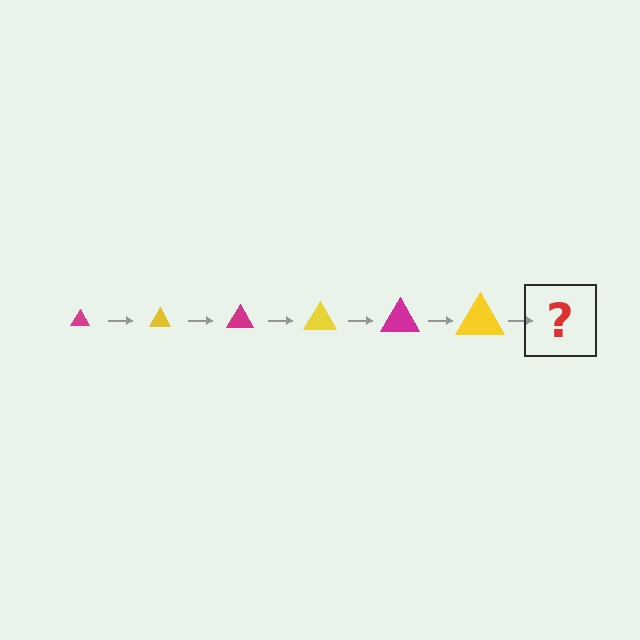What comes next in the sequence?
The next element should be a magenta triangle, larger than the previous one.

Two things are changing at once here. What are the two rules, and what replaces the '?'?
The two rules are that the triangle grows larger each step and the color cycles through magenta and yellow. The '?' should be a magenta triangle, larger than the previous one.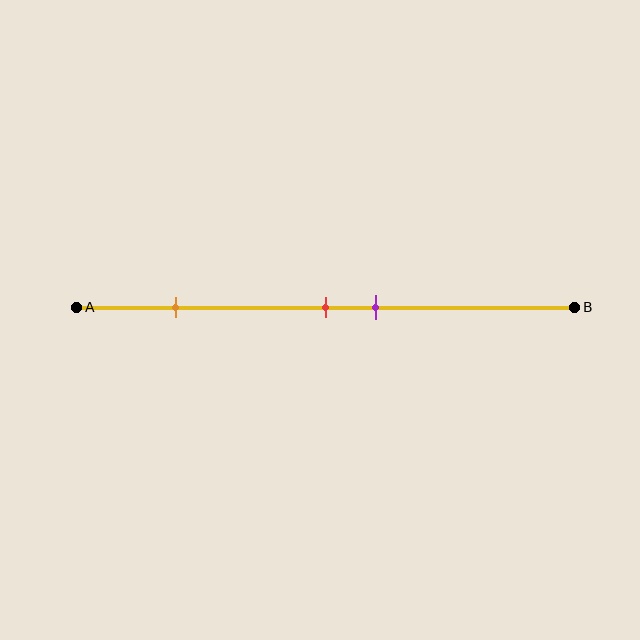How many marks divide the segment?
There are 3 marks dividing the segment.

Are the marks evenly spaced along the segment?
No, the marks are not evenly spaced.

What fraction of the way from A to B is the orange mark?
The orange mark is approximately 20% (0.2) of the way from A to B.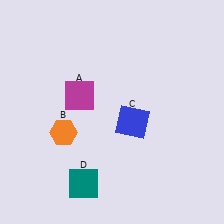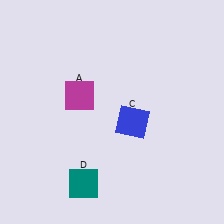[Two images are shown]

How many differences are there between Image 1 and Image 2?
There is 1 difference between the two images.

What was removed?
The orange hexagon (B) was removed in Image 2.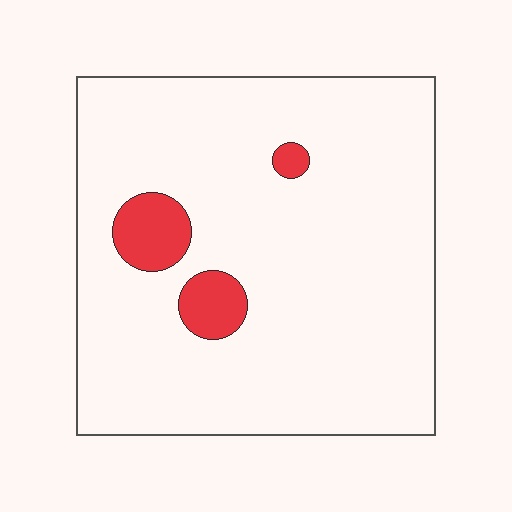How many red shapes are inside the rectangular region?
3.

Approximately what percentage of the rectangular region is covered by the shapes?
Approximately 10%.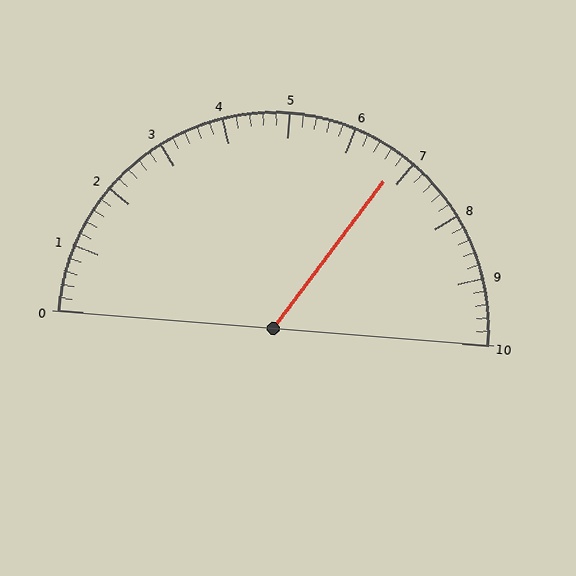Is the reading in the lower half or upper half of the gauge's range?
The reading is in the upper half of the range (0 to 10).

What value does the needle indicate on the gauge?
The needle indicates approximately 6.8.